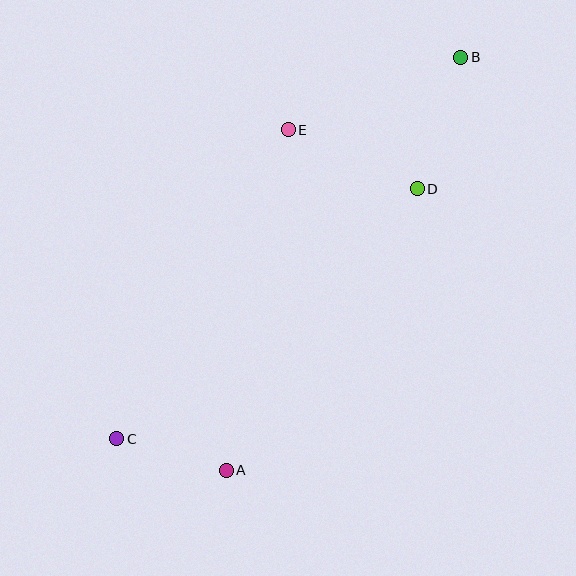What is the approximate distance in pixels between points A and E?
The distance between A and E is approximately 346 pixels.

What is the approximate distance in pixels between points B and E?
The distance between B and E is approximately 187 pixels.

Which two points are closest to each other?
Points A and C are closest to each other.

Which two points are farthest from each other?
Points B and C are farthest from each other.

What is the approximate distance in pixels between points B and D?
The distance between B and D is approximately 138 pixels.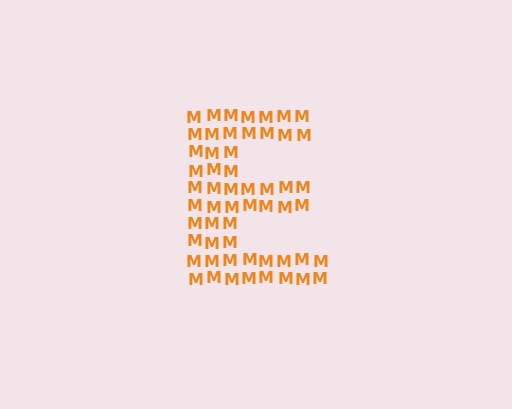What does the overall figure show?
The overall figure shows the letter E.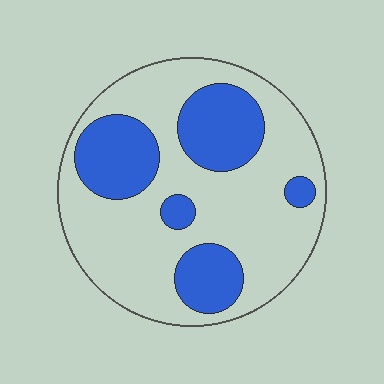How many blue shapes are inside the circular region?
5.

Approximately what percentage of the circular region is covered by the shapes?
Approximately 30%.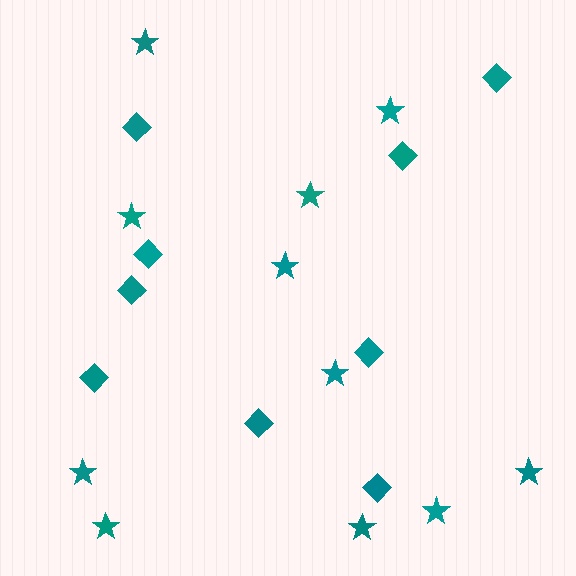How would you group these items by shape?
There are 2 groups: one group of stars (11) and one group of diamonds (9).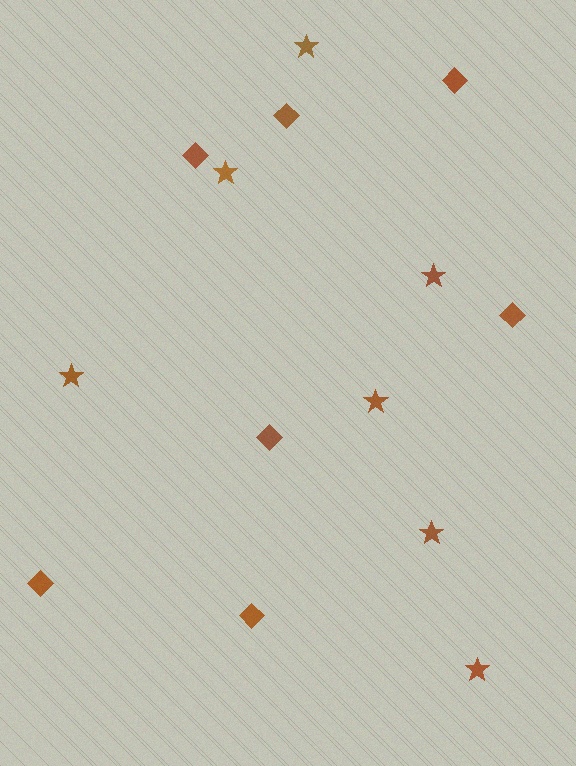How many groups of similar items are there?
There are 2 groups: one group of diamonds (7) and one group of stars (7).